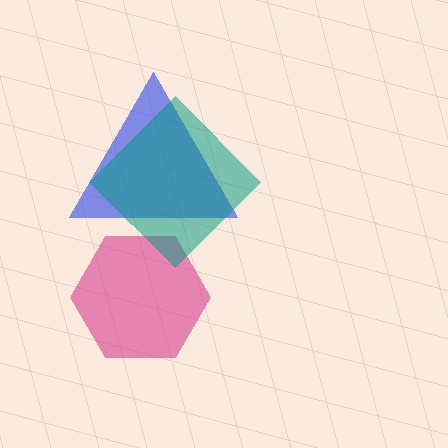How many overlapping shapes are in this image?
There are 3 overlapping shapes in the image.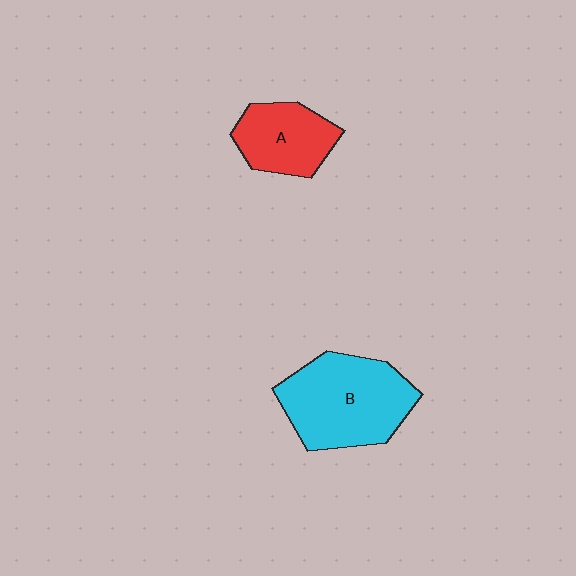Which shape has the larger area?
Shape B (cyan).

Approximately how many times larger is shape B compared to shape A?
Approximately 1.7 times.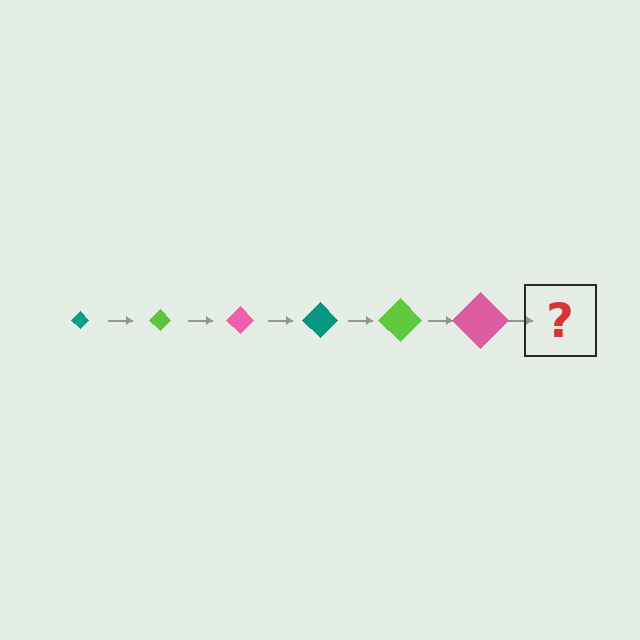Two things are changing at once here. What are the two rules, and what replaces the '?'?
The two rules are that the diamond grows larger each step and the color cycles through teal, lime, and pink. The '?' should be a teal diamond, larger than the previous one.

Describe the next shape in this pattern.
It should be a teal diamond, larger than the previous one.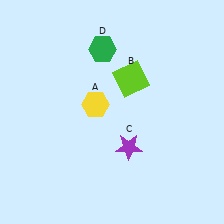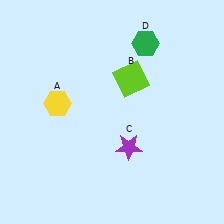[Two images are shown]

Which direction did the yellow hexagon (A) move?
The yellow hexagon (A) moved left.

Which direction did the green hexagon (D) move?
The green hexagon (D) moved right.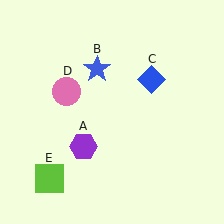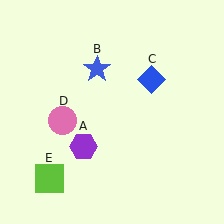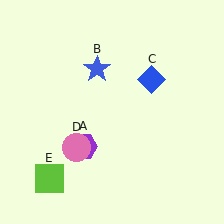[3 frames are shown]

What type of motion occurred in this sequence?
The pink circle (object D) rotated counterclockwise around the center of the scene.